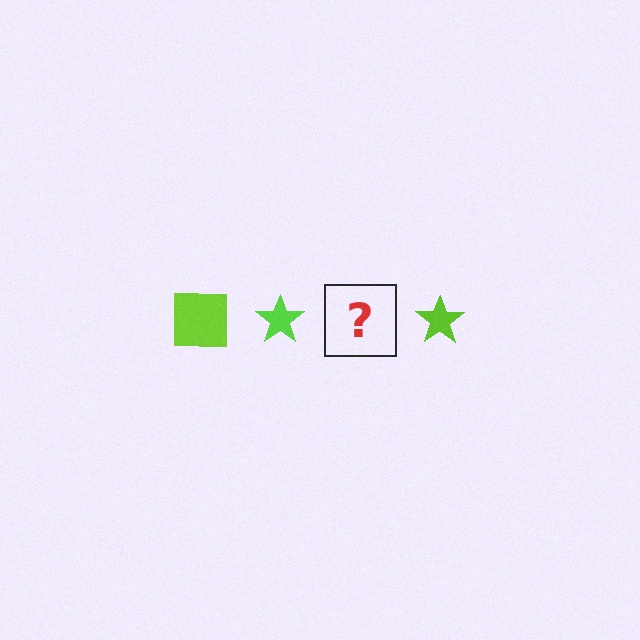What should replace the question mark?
The question mark should be replaced with a lime square.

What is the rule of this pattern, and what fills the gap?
The rule is that the pattern cycles through square, star shapes in lime. The gap should be filled with a lime square.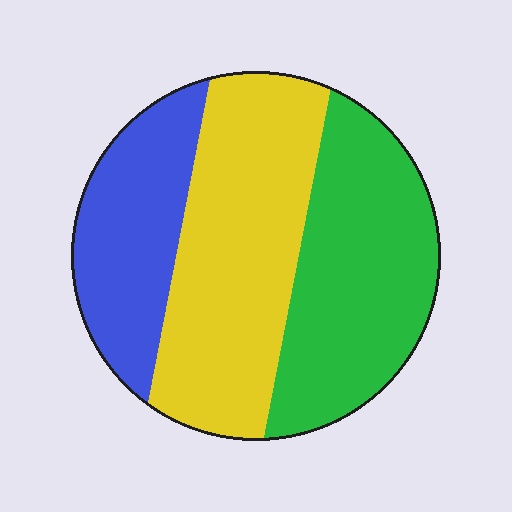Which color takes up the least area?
Blue, at roughly 25%.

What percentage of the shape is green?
Green takes up about three eighths (3/8) of the shape.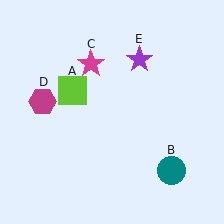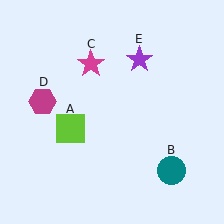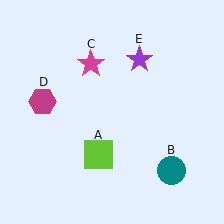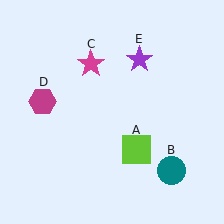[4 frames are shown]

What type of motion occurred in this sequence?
The lime square (object A) rotated counterclockwise around the center of the scene.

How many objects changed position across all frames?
1 object changed position: lime square (object A).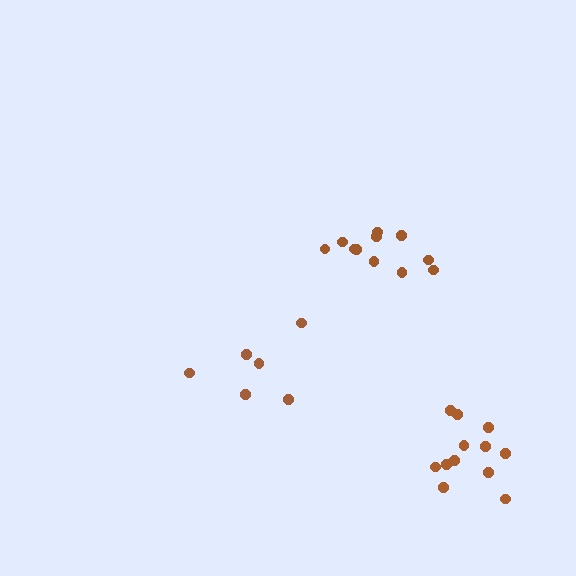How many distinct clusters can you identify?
There are 3 distinct clusters.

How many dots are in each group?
Group 1: 11 dots, Group 2: 12 dots, Group 3: 6 dots (29 total).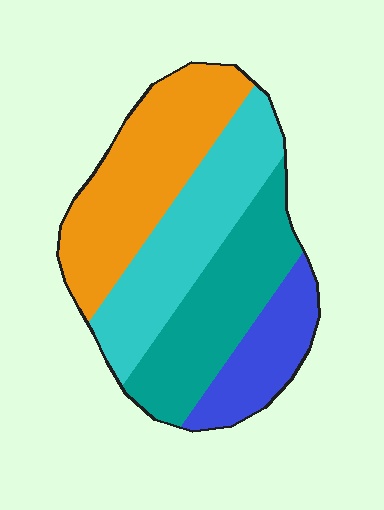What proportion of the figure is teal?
Teal takes up between a sixth and a third of the figure.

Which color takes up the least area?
Blue, at roughly 15%.